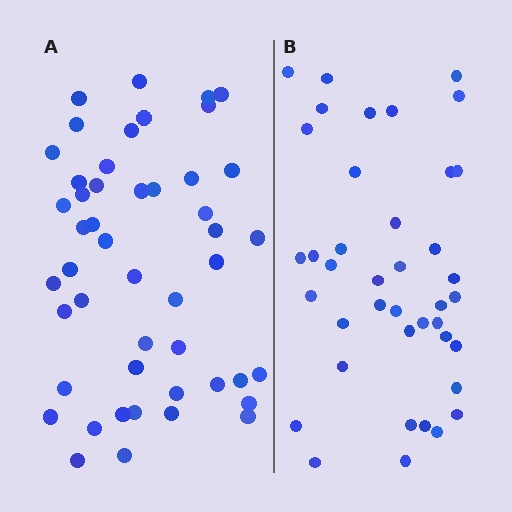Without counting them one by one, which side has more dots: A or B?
Region A (the left region) has more dots.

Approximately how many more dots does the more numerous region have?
Region A has roughly 8 or so more dots than region B.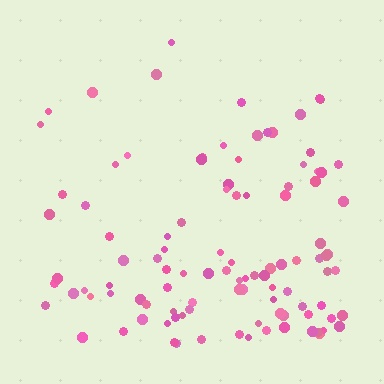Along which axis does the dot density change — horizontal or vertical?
Vertical.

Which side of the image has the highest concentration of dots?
The bottom.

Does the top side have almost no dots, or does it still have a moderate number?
Still a moderate number, just noticeably fewer than the bottom.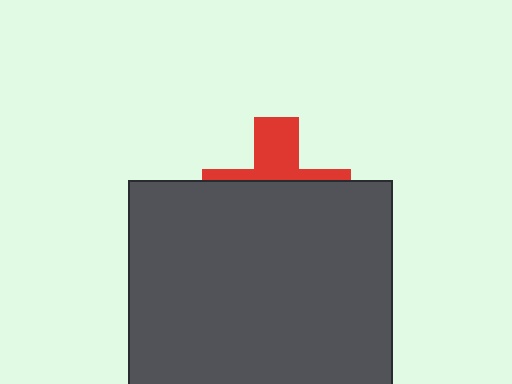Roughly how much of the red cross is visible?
A small part of it is visible (roughly 34%).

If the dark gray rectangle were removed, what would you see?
You would see the complete red cross.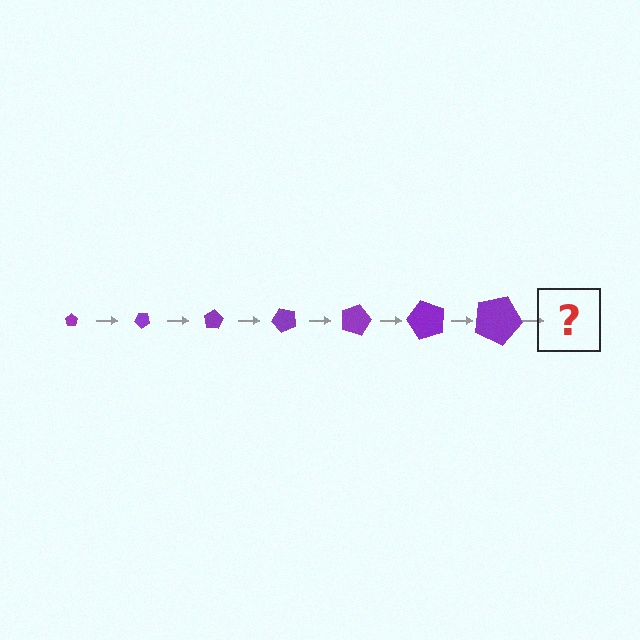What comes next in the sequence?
The next element should be a pentagon, larger than the previous one and rotated 280 degrees from the start.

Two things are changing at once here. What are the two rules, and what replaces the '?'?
The two rules are that the pentagon grows larger each step and it rotates 40 degrees each step. The '?' should be a pentagon, larger than the previous one and rotated 280 degrees from the start.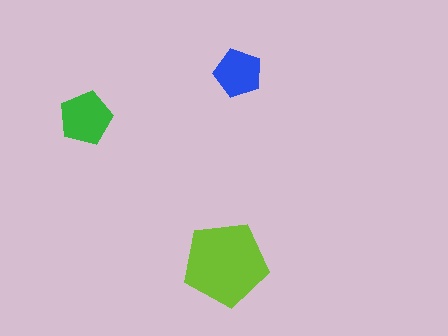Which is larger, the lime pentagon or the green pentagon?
The lime one.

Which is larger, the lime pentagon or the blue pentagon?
The lime one.